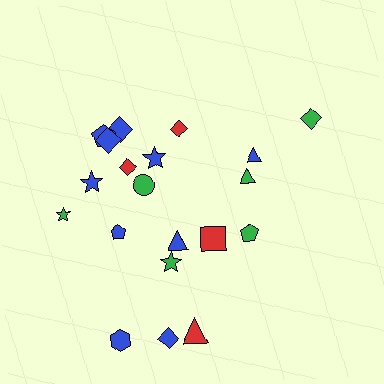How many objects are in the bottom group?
There are 8 objects.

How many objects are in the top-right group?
There are 4 objects.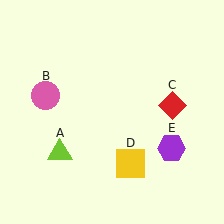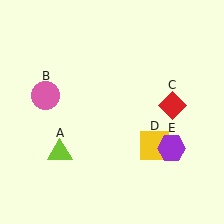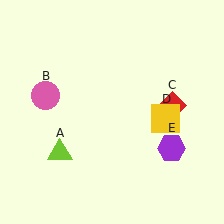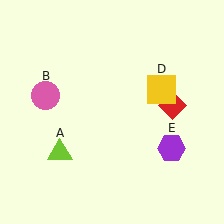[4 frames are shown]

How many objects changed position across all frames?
1 object changed position: yellow square (object D).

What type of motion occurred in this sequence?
The yellow square (object D) rotated counterclockwise around the center of the scene.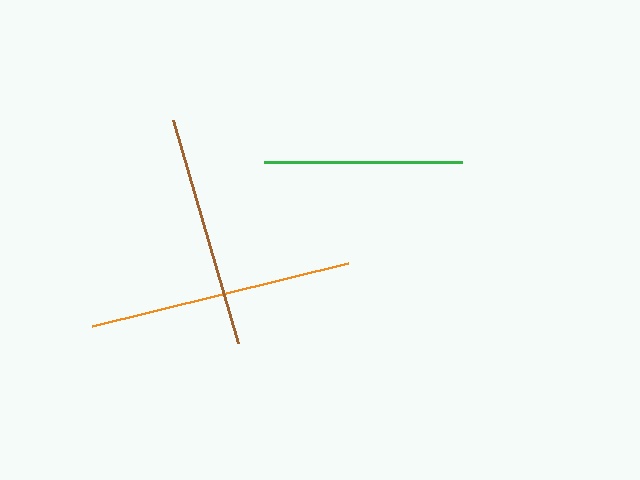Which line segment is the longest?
The orange line is the longest at approximately 263 pixels.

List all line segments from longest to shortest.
From longest to shortest: orange, brown, green.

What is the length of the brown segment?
The brown segment is approximately 232 pixels long.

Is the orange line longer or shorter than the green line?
The orange line is longer than the green line.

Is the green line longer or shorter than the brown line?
The brown line is longer than the green line.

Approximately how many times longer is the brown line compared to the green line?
The brown line is approximately 1.2 times the length of the green line.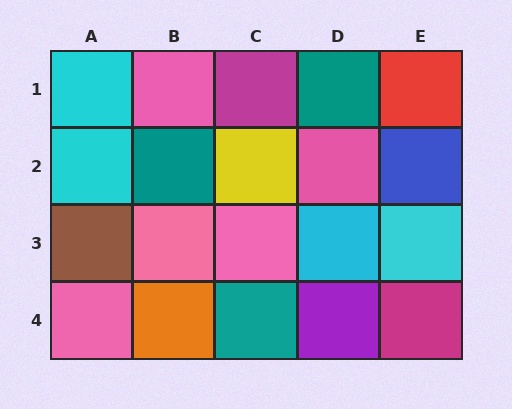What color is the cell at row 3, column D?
Cyan.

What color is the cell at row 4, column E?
Magenta.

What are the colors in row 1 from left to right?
Cyan, pink, magenta, teal, red.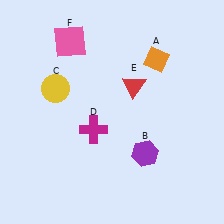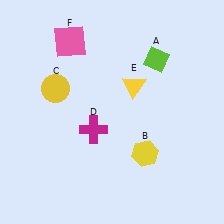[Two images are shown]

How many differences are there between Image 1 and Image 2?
There are 3 differences between the two images.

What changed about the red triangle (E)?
In Image 1, E is red. In Image 2, it changed to yellow.